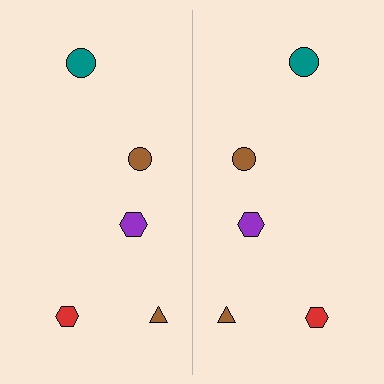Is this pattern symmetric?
Yes, this pattern has bilateral (reflection) symmetry.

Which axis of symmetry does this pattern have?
The pattern has a vertical axis of symmetry running through the center of the image.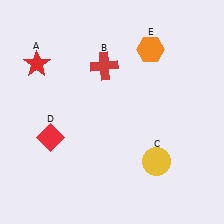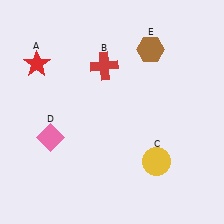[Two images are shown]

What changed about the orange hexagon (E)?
In Image 1, E is orange. In Image 2, it changed to brown.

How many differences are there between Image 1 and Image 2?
There are 2 differences between the two images.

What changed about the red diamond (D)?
In Image 1, D is red. In Image 2, it changed to pink.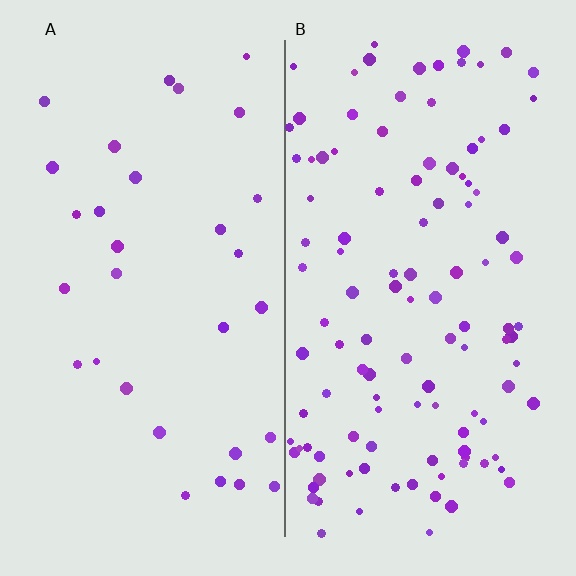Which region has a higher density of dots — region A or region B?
B (the right).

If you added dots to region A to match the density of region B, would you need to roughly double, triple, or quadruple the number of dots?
Approximately quadruple.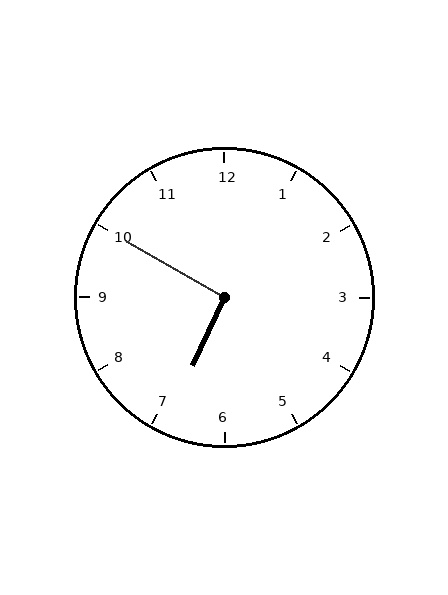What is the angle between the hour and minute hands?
Approximately 95 degrees.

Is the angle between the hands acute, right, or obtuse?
It is right.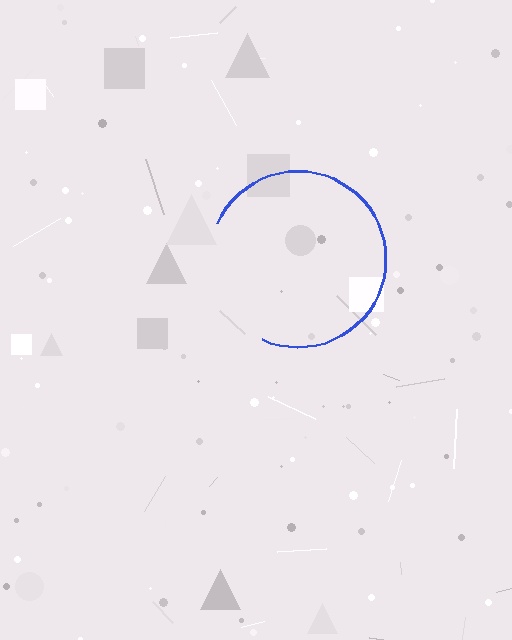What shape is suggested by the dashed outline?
The dashed outline suggests a circle.